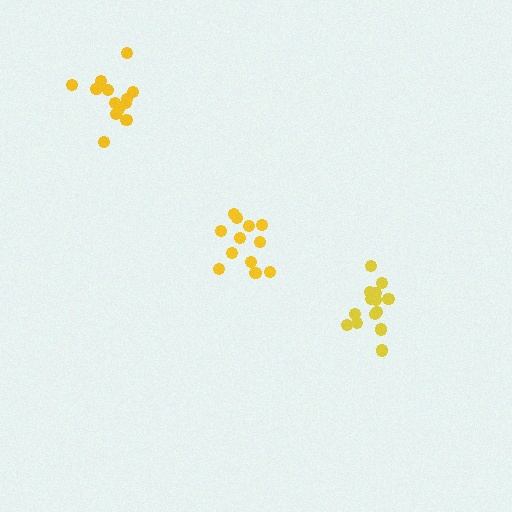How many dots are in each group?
Group 1: 12 dots, Group 2: 13 dots, Group 3: 14 dots (39 total).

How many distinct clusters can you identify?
There are 3 distinct clusters.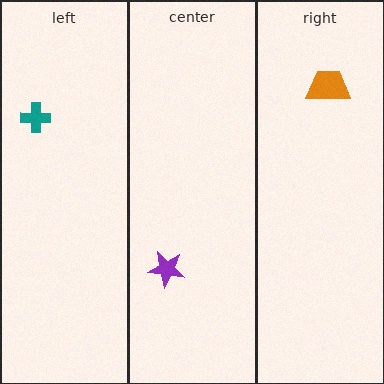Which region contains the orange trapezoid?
The right region.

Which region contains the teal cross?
The left region.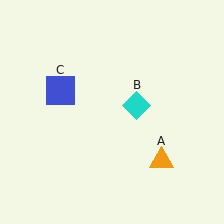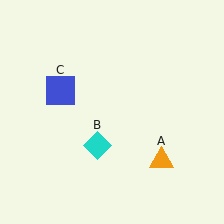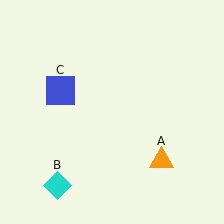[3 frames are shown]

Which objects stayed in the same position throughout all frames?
Orange triangle (object A) and blue square (object C) remained stationary.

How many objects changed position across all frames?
1 object changed position: cyan diamond (object B).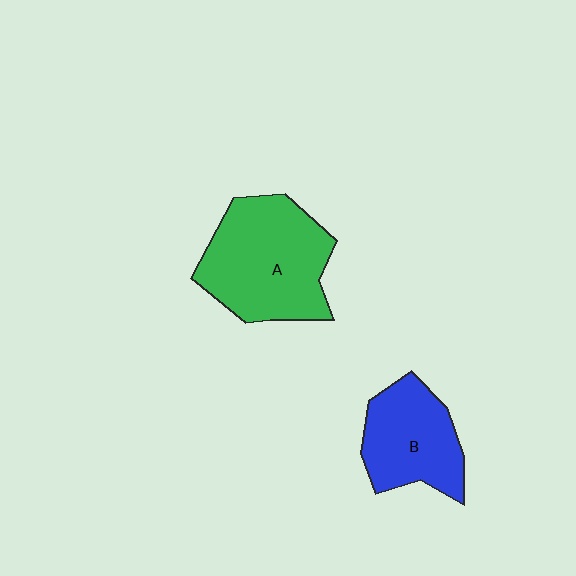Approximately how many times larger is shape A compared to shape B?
Approximately 1.5 times.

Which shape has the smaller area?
Shape B (blue).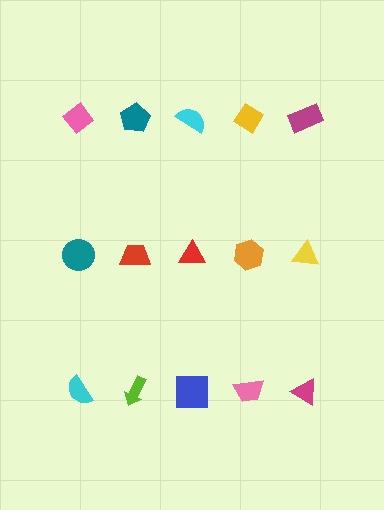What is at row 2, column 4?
An orange hexagon.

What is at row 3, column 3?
A blue square.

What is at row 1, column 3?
A cyan semicircle.